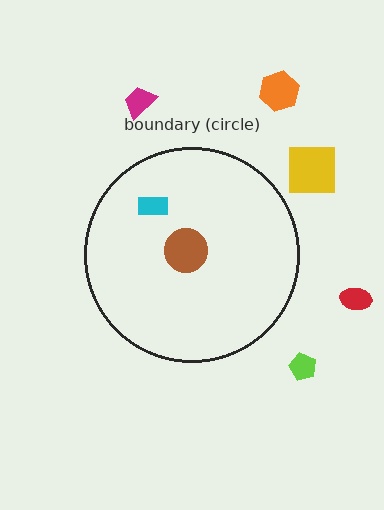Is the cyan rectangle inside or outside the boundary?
Inside.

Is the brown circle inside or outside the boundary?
Inside.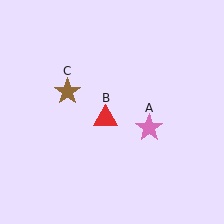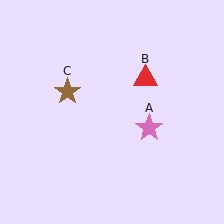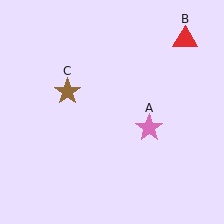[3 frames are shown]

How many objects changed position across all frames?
1 object changed position: red triangle (object B).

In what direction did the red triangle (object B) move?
The red triangle (object B) moved up and to the right.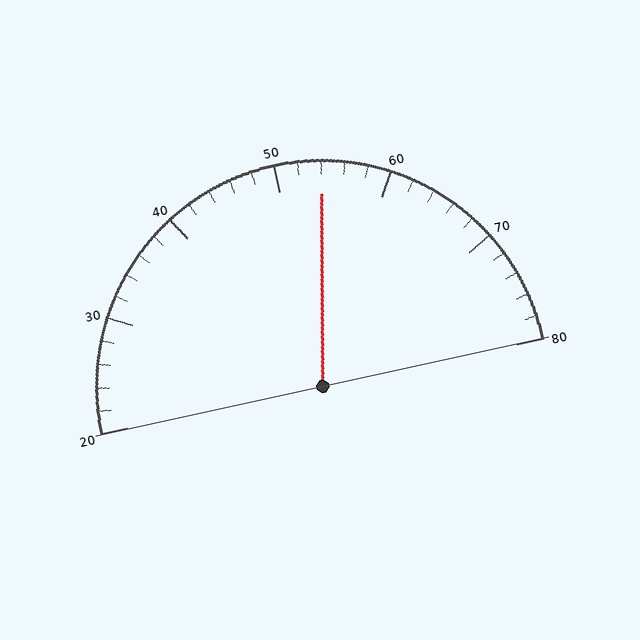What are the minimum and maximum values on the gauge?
The gauge ranges from 20 to 80.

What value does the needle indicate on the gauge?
The needle indicates approximately 54.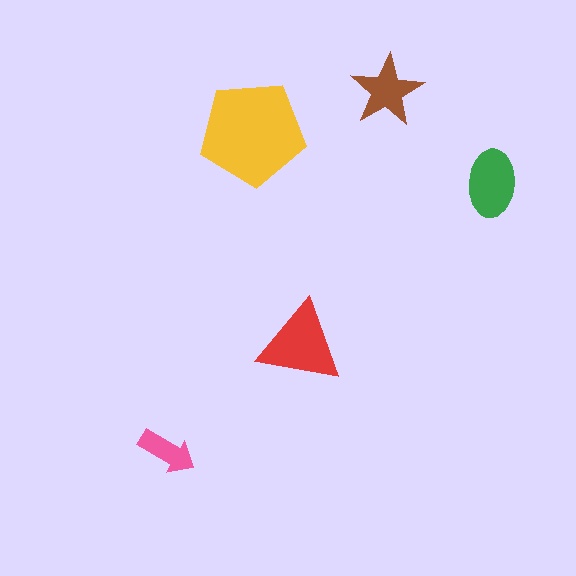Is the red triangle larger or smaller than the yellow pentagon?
Smaller.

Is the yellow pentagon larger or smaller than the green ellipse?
Larger.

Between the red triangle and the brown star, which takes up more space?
The red triangle.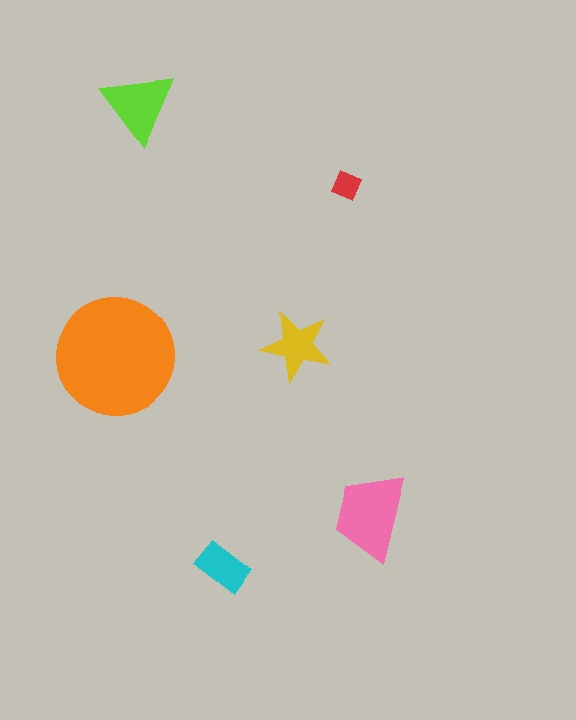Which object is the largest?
The orange circle.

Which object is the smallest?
The red diamond.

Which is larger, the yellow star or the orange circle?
The orange circle.